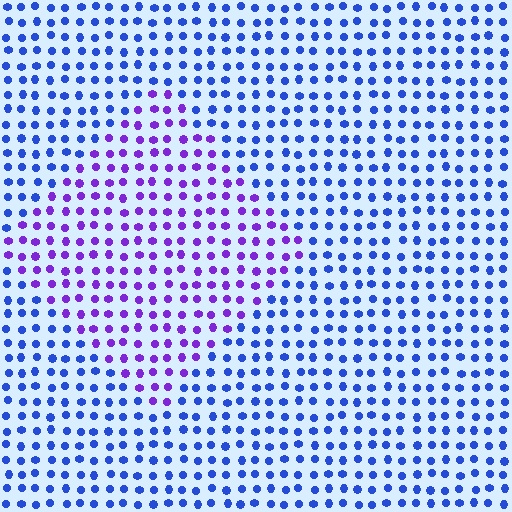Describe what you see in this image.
The image is filled with small blue elements in a uniform arrangement. A diamond-shaped region is visible where the elements are tinted to a slightly different hue, forming a subtle color boundary.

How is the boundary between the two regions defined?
The boundary is defined purely by a slight shift in hue (about 44 degrees). Spacing, size, and orientation are identical on both sides.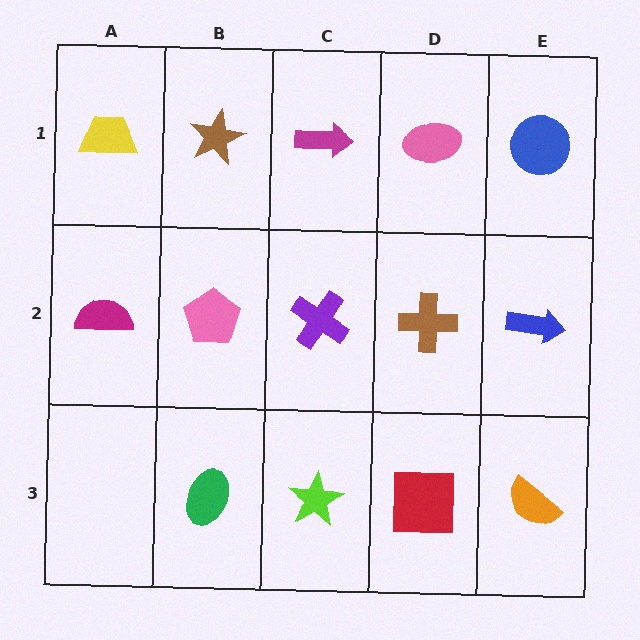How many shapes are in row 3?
4 shapes.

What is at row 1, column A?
A yellow trapezoid.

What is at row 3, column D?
A red square.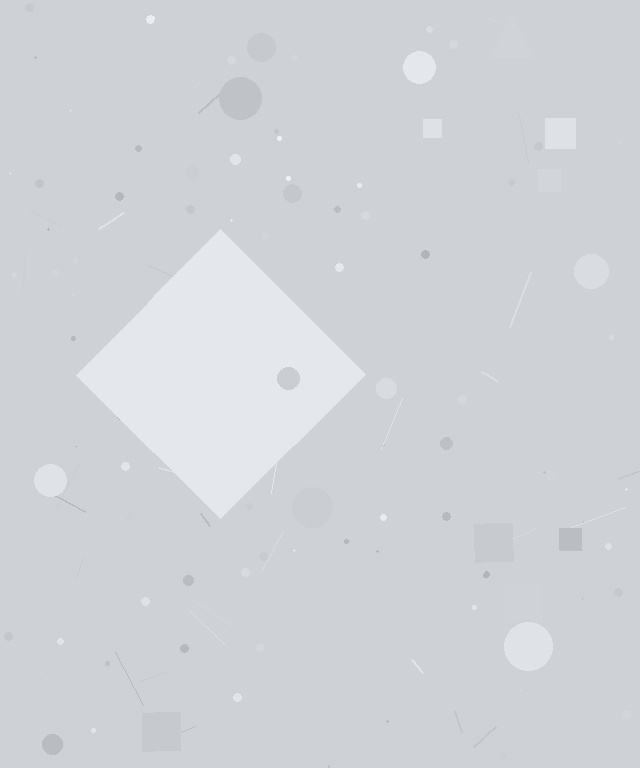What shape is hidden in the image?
A diamond is hidden in the image.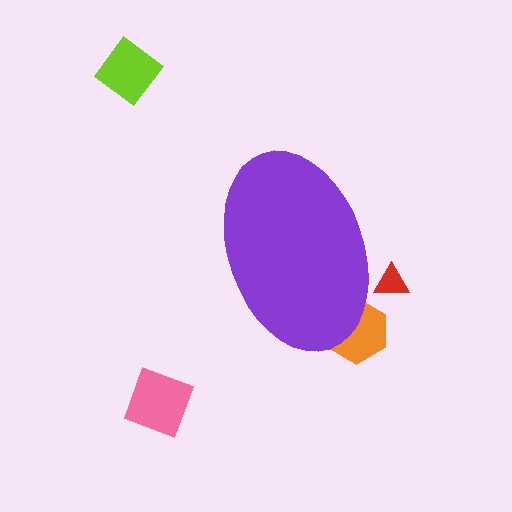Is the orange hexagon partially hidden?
Yes, the orange hexagon is partially hidden behind the purple ellipse.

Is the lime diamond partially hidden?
No, the lime diamond is fully visible.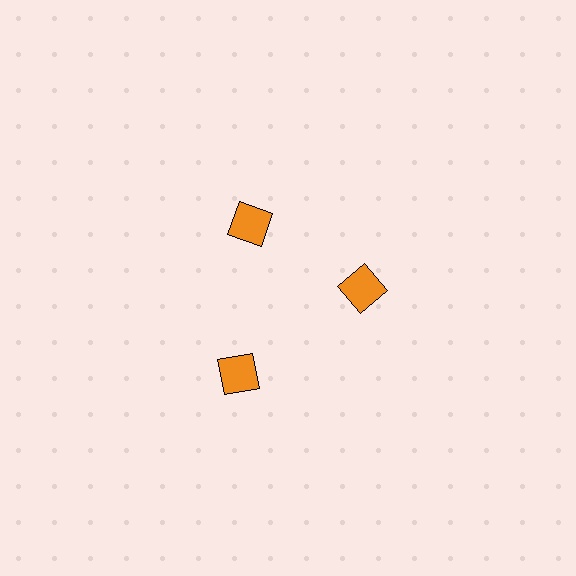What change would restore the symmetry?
The symmetry would be restored by moving it inward, back onto the ring so that all 3 squares sit at equal angles and equal distance from the center.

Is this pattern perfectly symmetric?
No. The 3 orange squares are arranged in a ring, but one element near the 7 o'clock position is pushed outward from the center, breaking the 3-fold rotational symmetry.